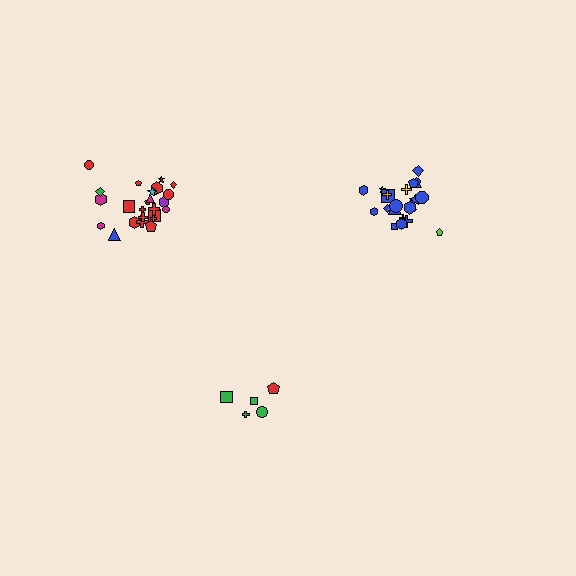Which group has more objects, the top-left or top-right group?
The top-left group.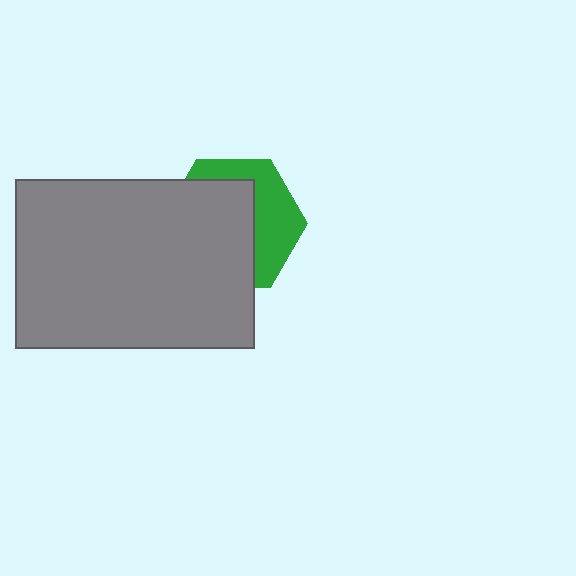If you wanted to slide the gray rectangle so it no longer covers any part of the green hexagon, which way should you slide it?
Slide it toward the lower-left — that is the most direct way to separate the two shapes.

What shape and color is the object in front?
The object in front is a gray rectangle.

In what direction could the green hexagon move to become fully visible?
The green hexagon could move toward the upper-right. That would shift it out from behind the gray rectangle entirely.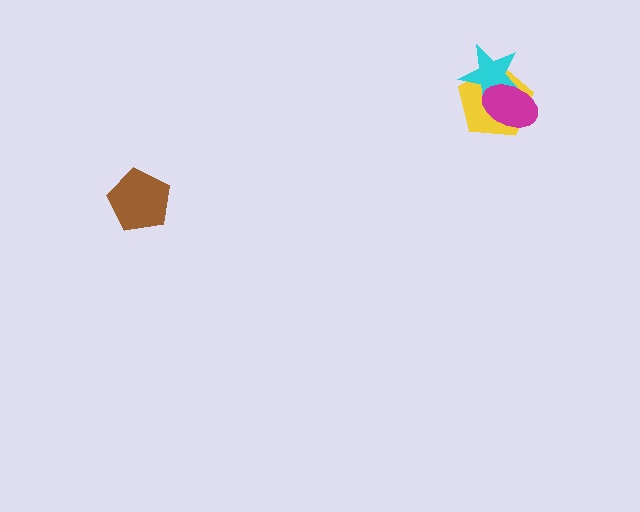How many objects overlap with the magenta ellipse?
2 objects overlap with the magenta ellipse.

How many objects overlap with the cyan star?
2 objects overlap with the cyan star.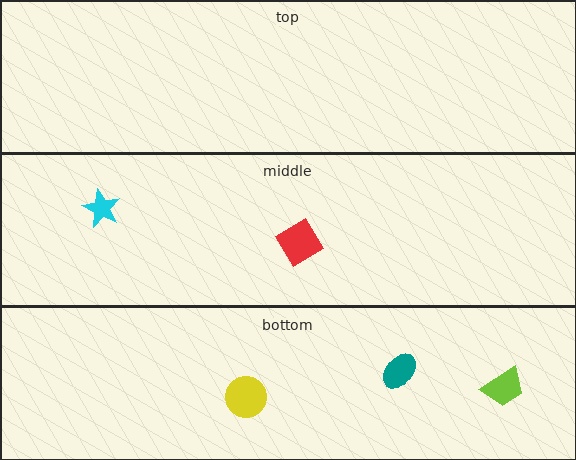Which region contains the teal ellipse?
The bottom region.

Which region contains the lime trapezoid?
The bottom region.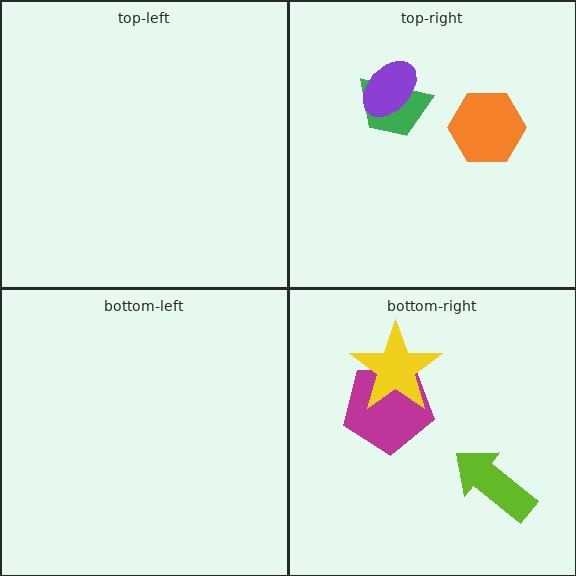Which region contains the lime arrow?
The bottom-right region.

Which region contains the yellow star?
The bottom-right region.